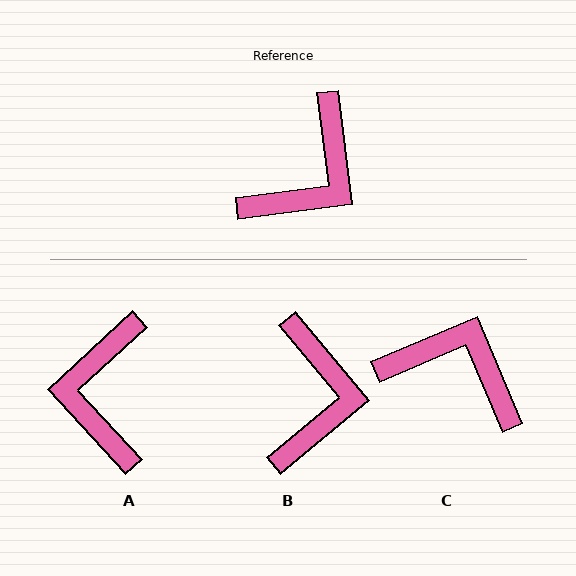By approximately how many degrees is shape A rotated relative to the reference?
Approximately 145 degrees clockwise.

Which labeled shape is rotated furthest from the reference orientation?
A, about 145 degrees away.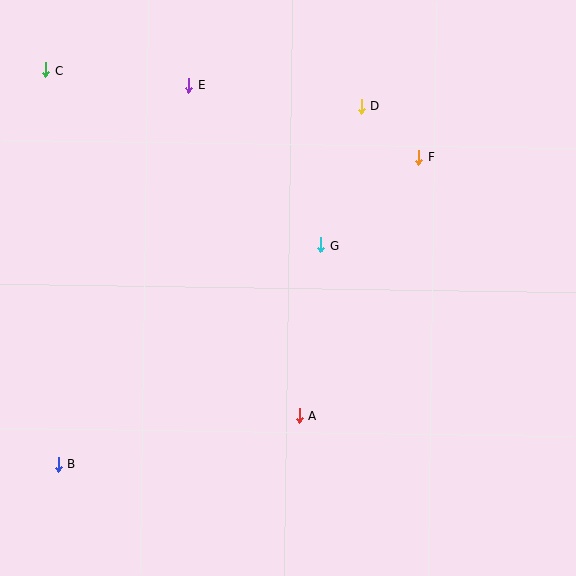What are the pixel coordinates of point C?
Point C is at (46, 70).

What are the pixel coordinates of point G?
Point G is at (321, 245).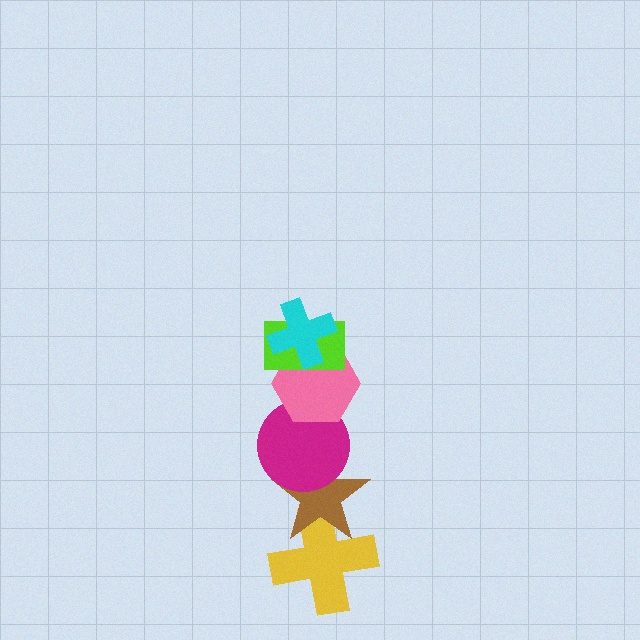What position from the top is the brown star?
The brown star is 5th from the top.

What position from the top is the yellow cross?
The yellow cross is 6th from the top.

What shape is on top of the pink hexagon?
The lime rectangle is on top of the pink hexagon.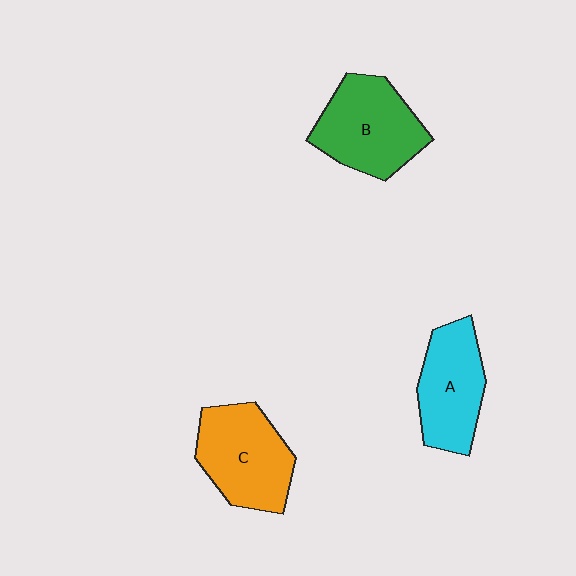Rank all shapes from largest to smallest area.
From largest to smallest: B (green), C (orange), A (cyan).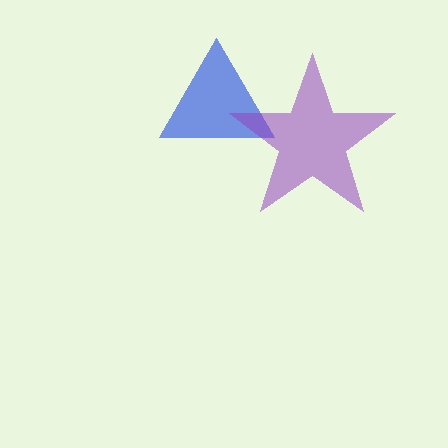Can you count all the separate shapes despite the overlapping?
Yes, there are 2 separate shapes.